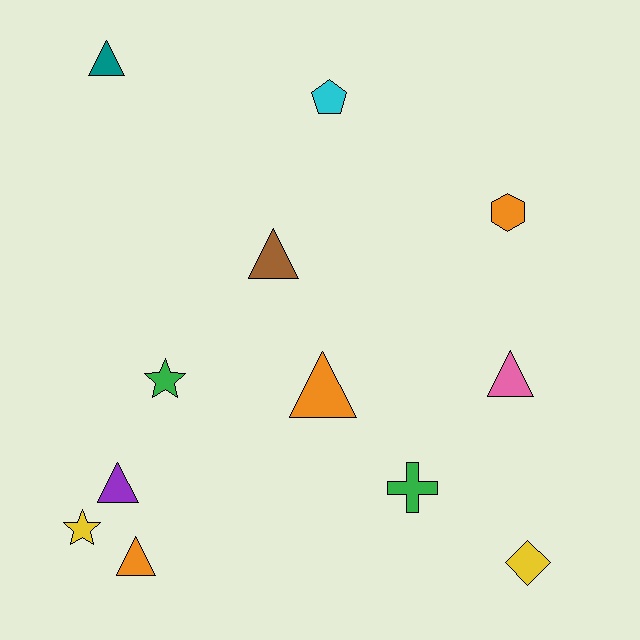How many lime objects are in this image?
There are no lime objects.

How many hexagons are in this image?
There is 1 hexagon.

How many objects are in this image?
There are 12 objects.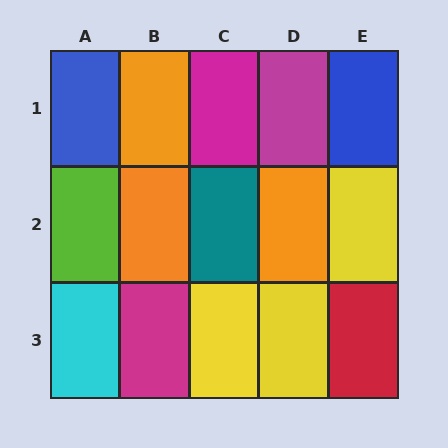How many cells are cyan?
1 cell is cyan.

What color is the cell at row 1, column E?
Blue.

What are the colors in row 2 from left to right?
Lime, orange, teal, orange, yellow.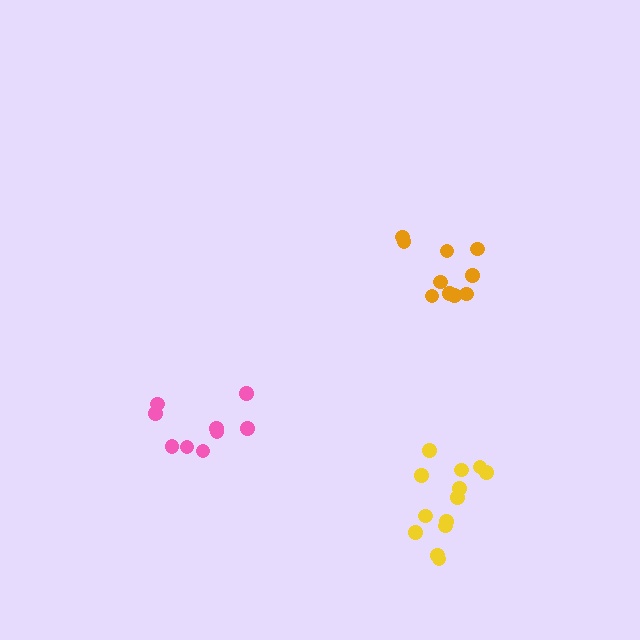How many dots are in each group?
Group 1: 10 dots, Group 2: 13 dots, Group 3: 9 dots (32 total).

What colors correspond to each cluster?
The clusters are colored: orange, yellow, pink.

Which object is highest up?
The orange cluster is topmost.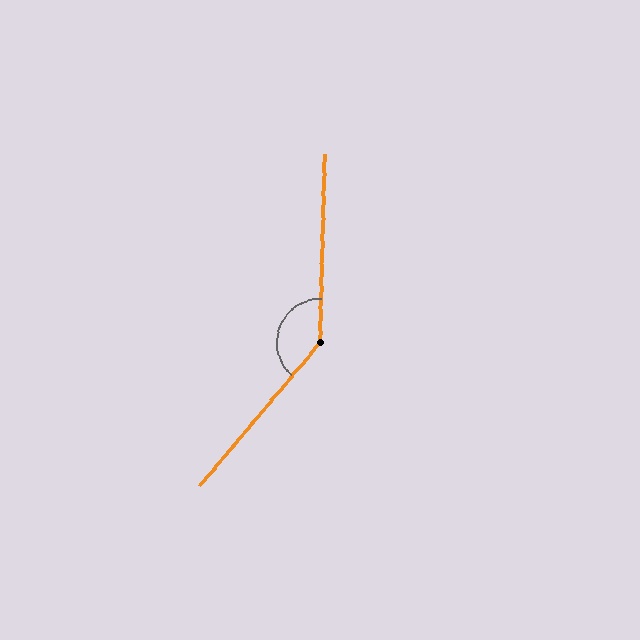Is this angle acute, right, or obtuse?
It is obtuse.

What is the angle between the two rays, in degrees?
Approximately 141 degrees.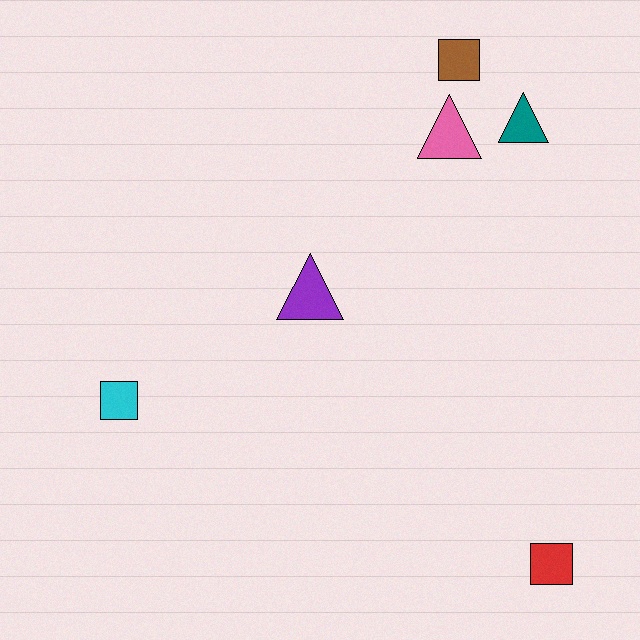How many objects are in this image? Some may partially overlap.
There are 6 objects.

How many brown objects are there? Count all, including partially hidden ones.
There is 1 brown object.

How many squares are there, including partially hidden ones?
There are 3 squares.